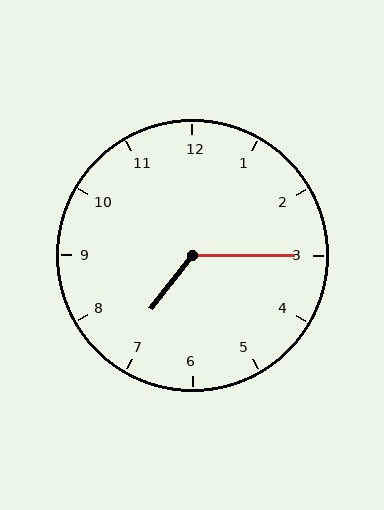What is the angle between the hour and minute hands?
Approximately 128 degrees.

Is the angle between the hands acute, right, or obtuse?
It is obtuse.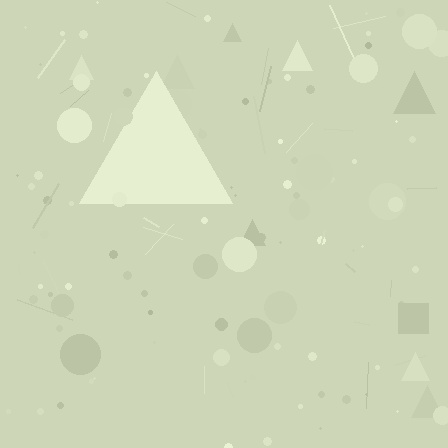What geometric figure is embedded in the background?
A triangle is embedded in the background.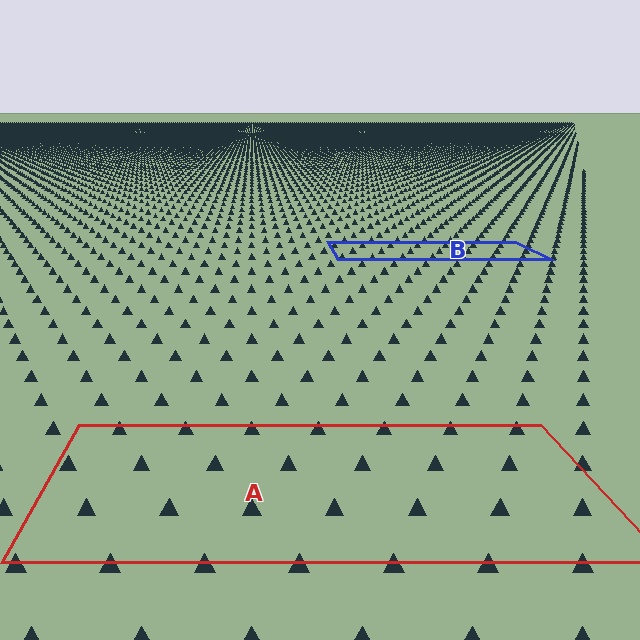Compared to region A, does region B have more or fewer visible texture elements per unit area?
Region B has more texture elements per unit area — they are packed more densely because it is farther away.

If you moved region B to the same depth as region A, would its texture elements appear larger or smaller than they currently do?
They would appear larger. At a closer depth, the same texture elements are projected at a bigger on-screen size.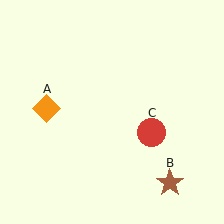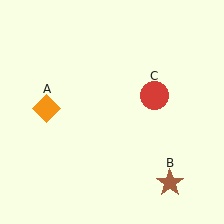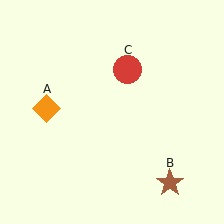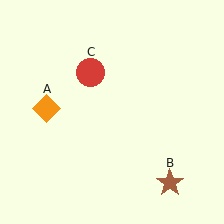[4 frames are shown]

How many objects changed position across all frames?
1 object changed position: red circle (object C).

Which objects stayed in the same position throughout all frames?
Orange diamond (object A) and brown star (object B) remained stationary.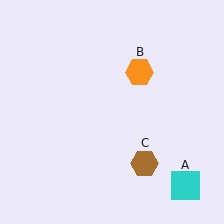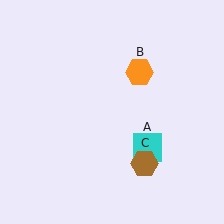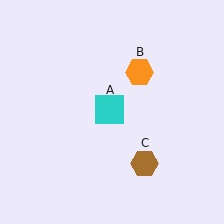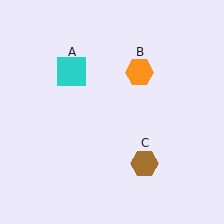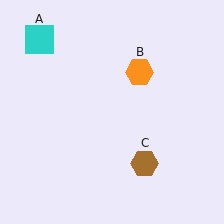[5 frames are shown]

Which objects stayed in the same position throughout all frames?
Orange hexagon (object B) and brown hexagon (object C) remained stationary.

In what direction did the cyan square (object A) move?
The cyan square (object A) moved up and to the left.